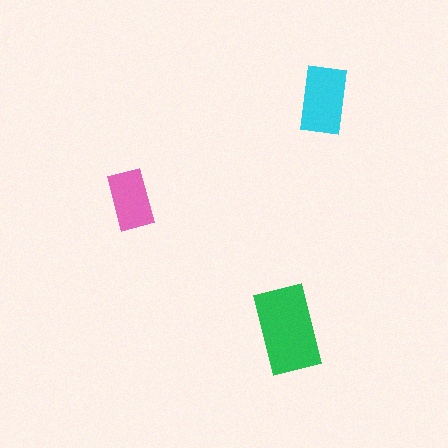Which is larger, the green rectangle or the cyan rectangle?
The green one.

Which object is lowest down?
The green rectangle is bottommost.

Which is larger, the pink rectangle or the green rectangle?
The green one.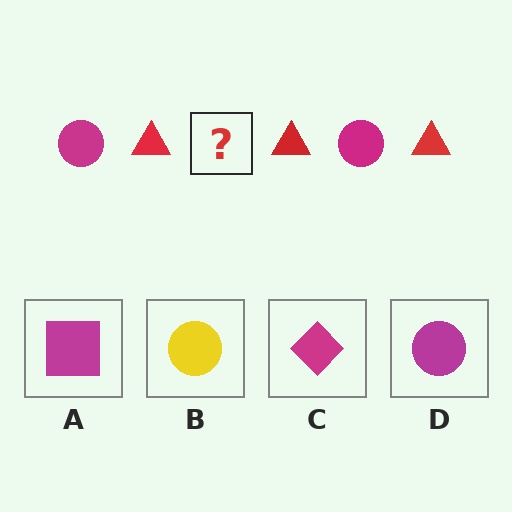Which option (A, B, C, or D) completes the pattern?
D.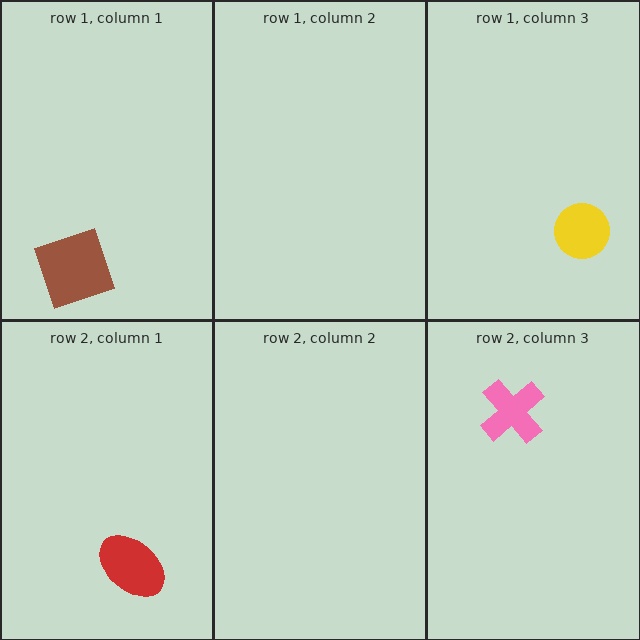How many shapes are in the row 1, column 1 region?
1.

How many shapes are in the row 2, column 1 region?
1.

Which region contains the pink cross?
The row 2, column 3 region.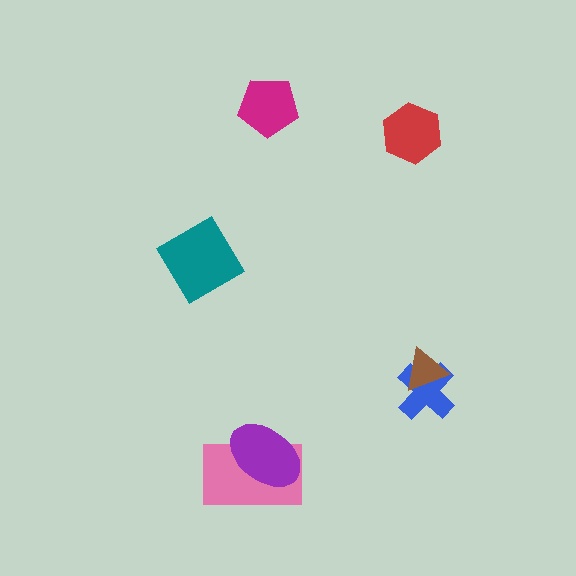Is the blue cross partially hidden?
Yes, it is partially covered by another shape.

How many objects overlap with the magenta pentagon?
0 objects overlap with the magenta pentagon.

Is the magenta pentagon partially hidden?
No, no other shape covers it.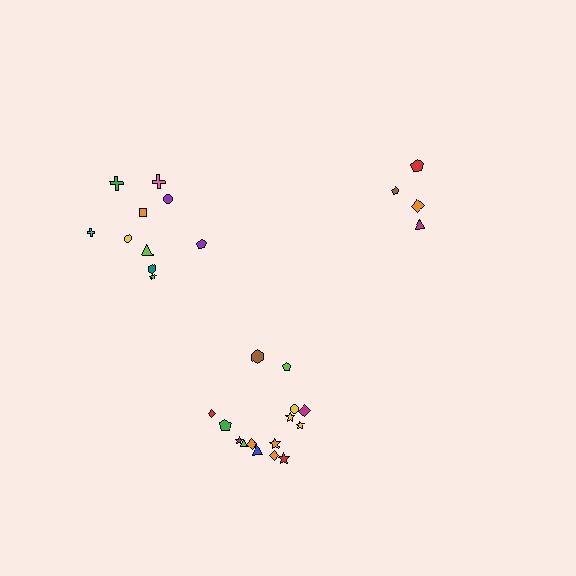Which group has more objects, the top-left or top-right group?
The top-left group.